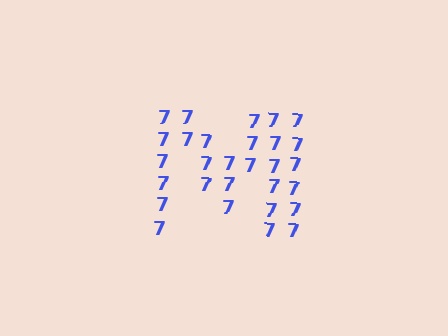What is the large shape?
The large shape is the letter M.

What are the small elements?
The small elements are digit 7's.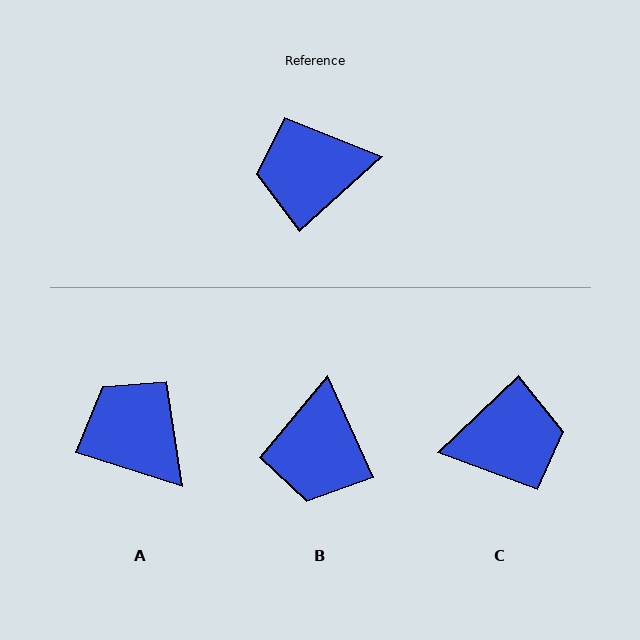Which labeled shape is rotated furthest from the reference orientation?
C, about 178 degrees away.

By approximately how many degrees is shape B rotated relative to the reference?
Approximately 72 degrees counter-clockwise.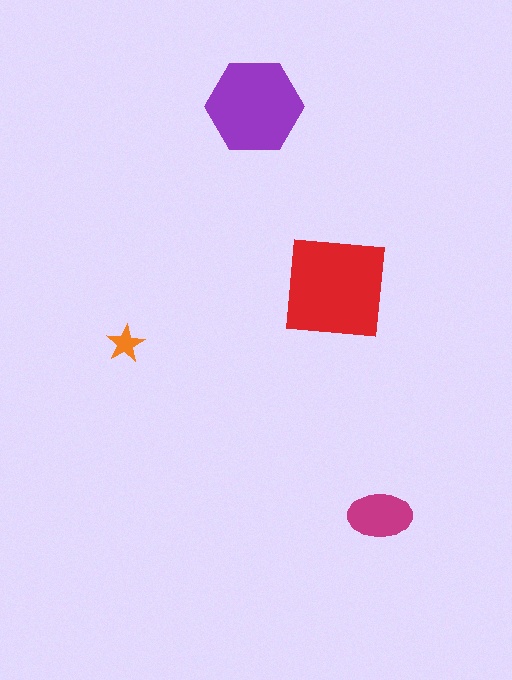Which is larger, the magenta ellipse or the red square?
The red square.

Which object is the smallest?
The orange star.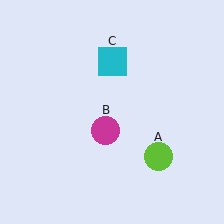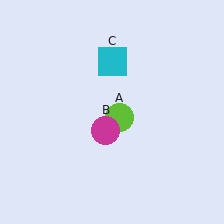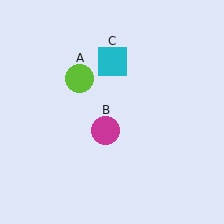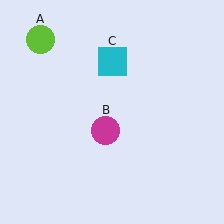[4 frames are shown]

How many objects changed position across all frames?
1 object changed position: lime circle (object A).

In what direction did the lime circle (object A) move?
The lime circle (object A) moved up and to the left.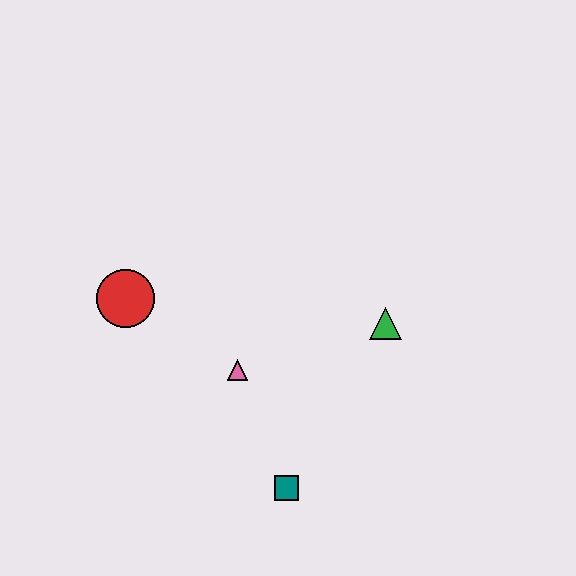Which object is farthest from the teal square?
The red circle is farthest from the teal square.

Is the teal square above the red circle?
No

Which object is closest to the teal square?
The pink triangle is closest to the teal square.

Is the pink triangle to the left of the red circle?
No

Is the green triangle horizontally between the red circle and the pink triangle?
No